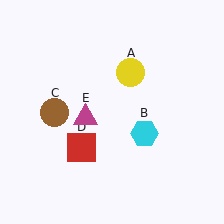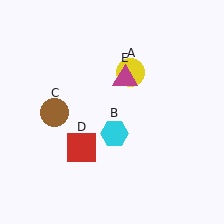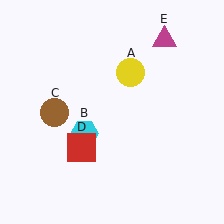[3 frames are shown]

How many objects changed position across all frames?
2 objects changed position: cyan hexagon (object B), magenta triangle (object E).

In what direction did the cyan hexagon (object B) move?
The cyan hexagon (object B) moved left.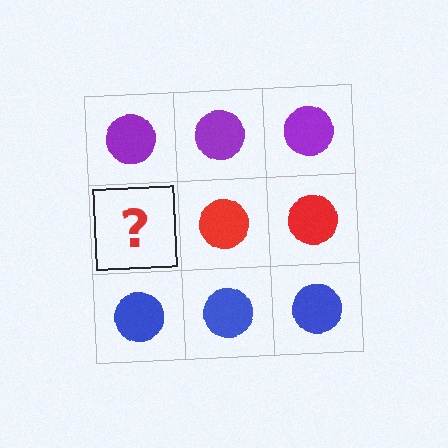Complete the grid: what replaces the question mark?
The question mark should be replaced with a red circle.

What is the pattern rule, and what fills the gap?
The rule is that each row has a consistent color. The gap should be filled with a red circle.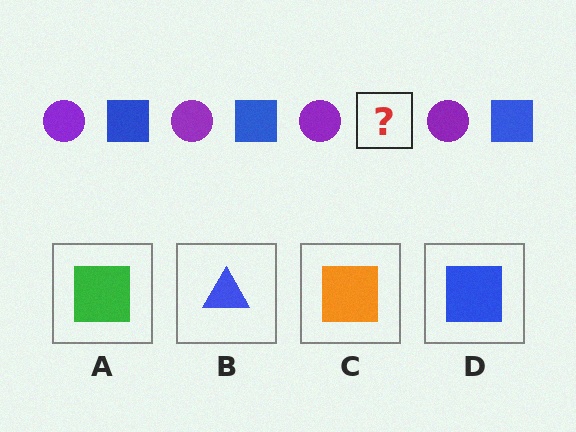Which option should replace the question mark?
Option D.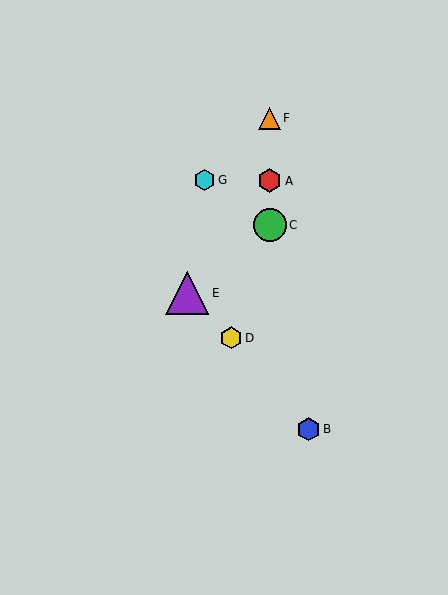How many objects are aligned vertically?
3 objects (A, C, F) are aligned vertically.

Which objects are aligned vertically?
Objects A, C, F are aligned vertically.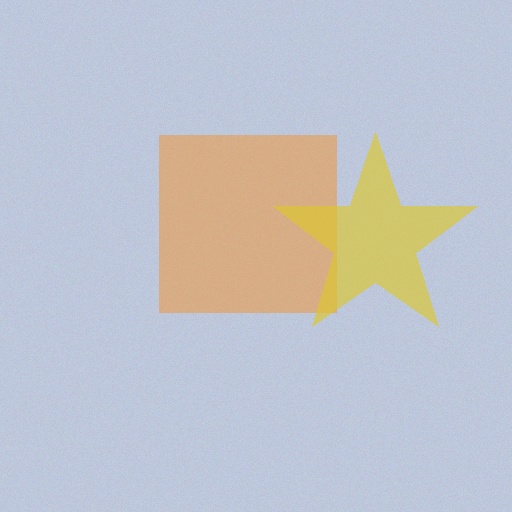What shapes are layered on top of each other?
The layered shapes are: an orange square, a yellow star.